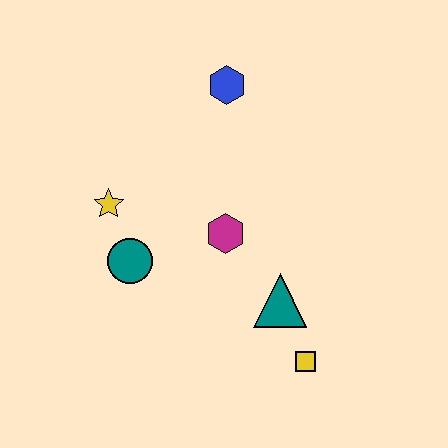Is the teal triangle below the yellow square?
No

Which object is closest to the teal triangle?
The yellow square is closest to the teal triangle.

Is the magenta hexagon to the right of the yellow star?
Yes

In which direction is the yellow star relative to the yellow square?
The yellow star is to the left of the yellow square.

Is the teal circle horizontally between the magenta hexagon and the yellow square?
No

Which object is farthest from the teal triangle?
The blue hexagon is farthest from the teal triangle.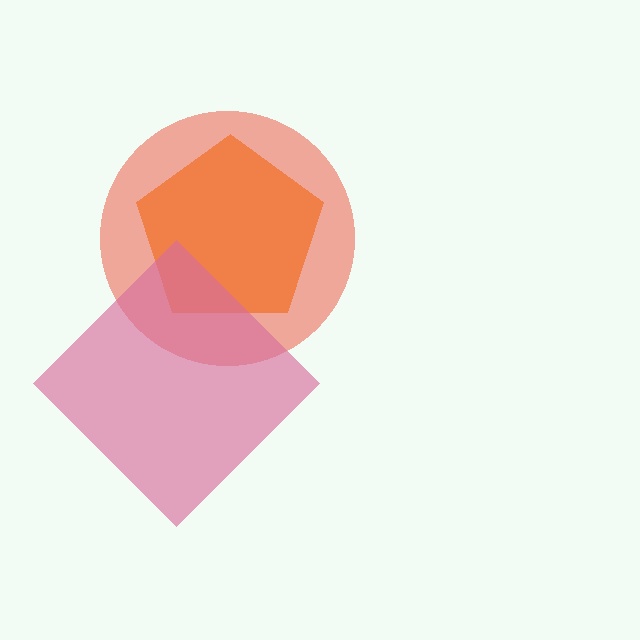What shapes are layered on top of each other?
The layered shapes are: an orange pentagon, a red circle, a pink diamond.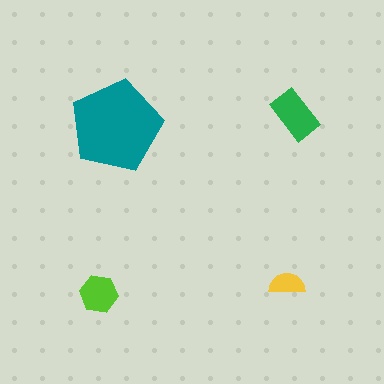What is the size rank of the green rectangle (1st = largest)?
2nd.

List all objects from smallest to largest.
The yellow semicircle, the lime hexagon, the green rectangle, the teal pentagon.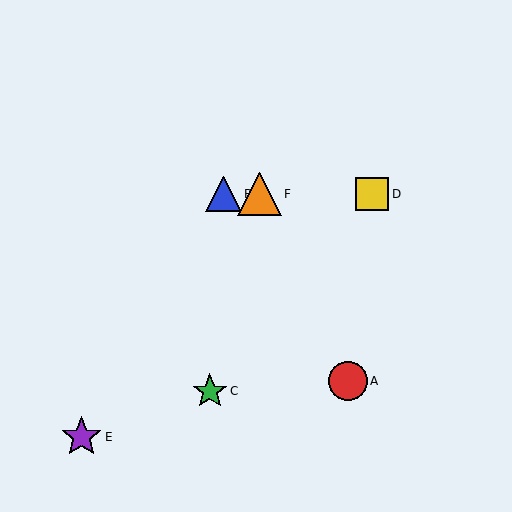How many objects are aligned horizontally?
3 objects (B, D, F) are aligned horizontally.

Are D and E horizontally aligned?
No, D is at y≈194 and E is at y≈437.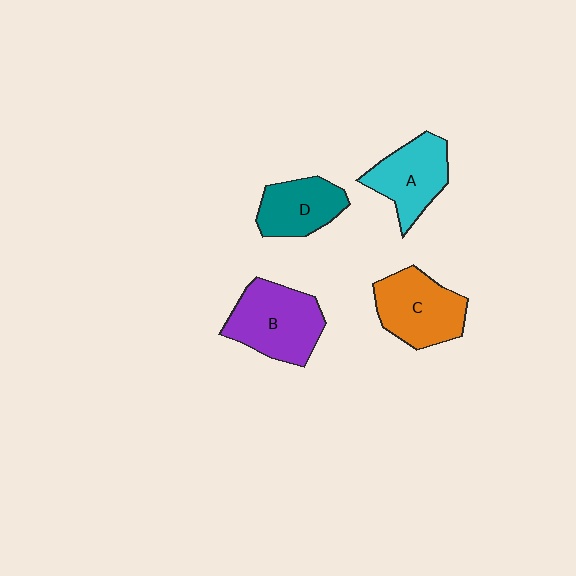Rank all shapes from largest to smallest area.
From largest to smallest: B (purple), C (orange), A (cyan), D (teal).